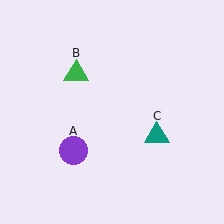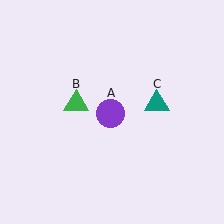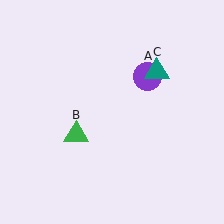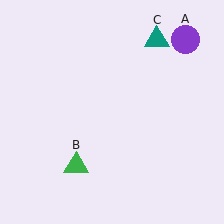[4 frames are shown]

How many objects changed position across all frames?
3 objects changed position: purple circle (object A), green triangle (object B), teal triangle (object C).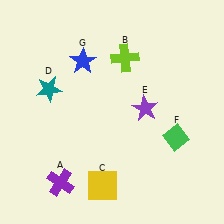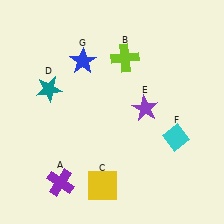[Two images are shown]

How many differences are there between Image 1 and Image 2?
There is 1 difference between the two images.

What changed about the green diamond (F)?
In Image 1, F is green. In Image 2, it changed to cyan.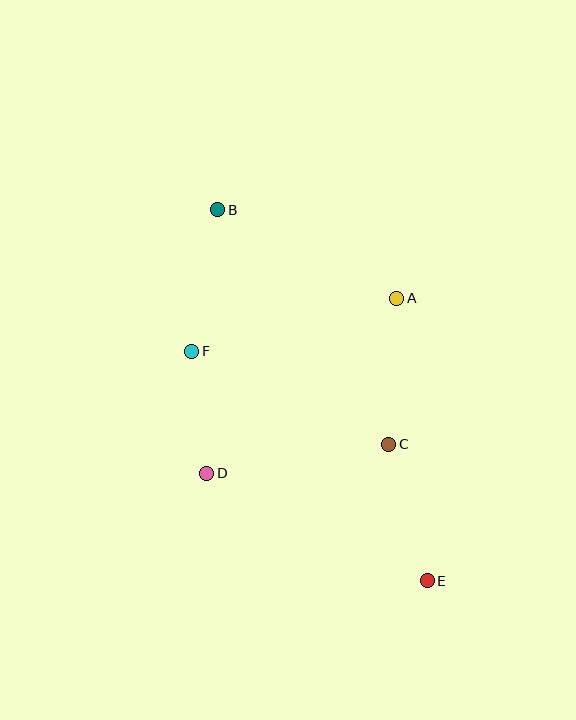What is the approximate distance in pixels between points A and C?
The distance between A and C is approximately 146 pixels.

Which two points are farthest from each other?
Points B and E are farthest from each other.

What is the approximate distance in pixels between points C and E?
The distance between C and E is approximately 142 pixels.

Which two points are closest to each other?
Points D and F are closest to each other.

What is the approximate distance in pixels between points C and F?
The distance between C and F is approximately 218 pixels.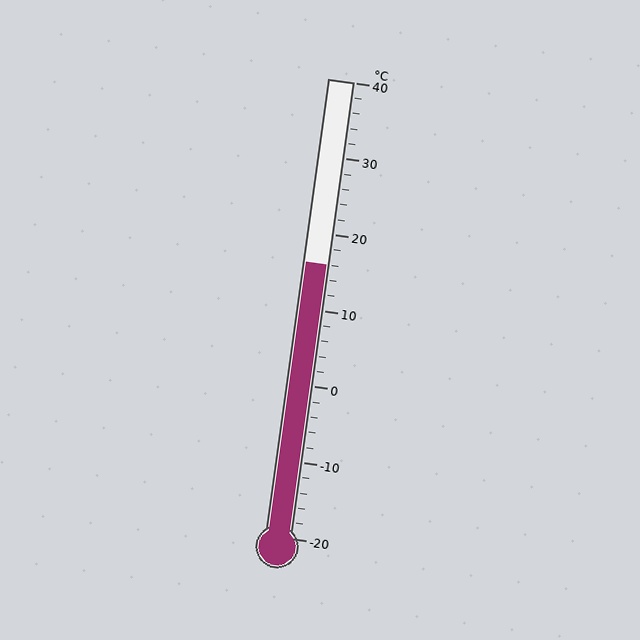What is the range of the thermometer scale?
The thermometer scale ranges from -20°C to 40°C.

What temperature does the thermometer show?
The thermometer shows approximately 16°C.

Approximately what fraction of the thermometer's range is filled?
The thermometer is filled to approximately 60% of its range.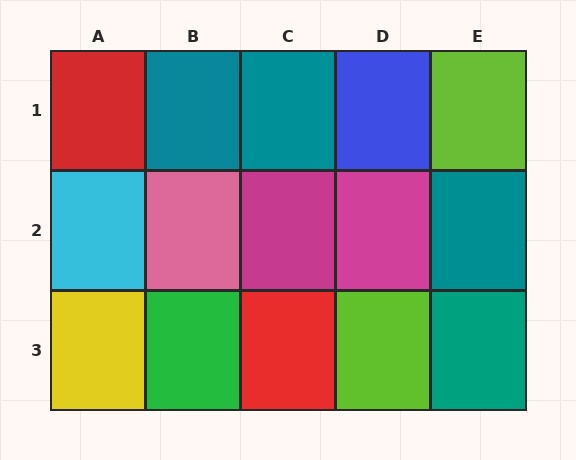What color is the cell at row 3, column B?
Green.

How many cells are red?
2 cells are red.